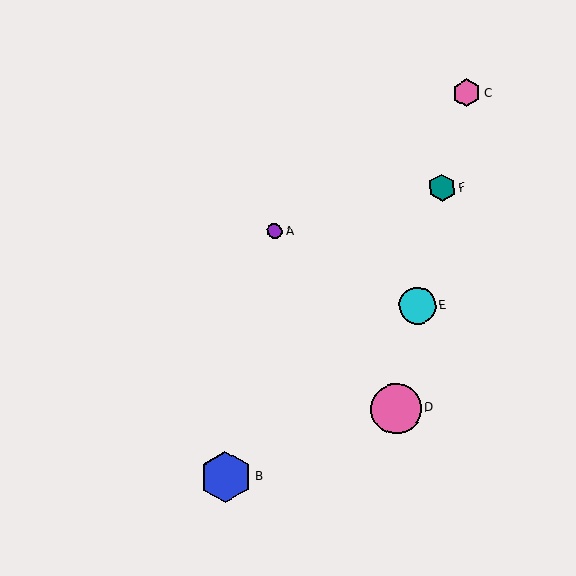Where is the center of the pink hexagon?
The center of the pink hexagon is at (467, 93).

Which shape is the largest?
The blue hexagon (labeled B) is the largest.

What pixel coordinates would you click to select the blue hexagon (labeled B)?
Click at (226, 477) to select the blue hexagon B.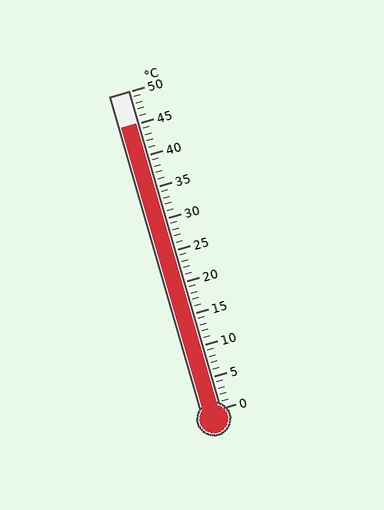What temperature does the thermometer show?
The thermometer shows approximately 45°C.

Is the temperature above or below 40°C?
The temperature is above 40°C.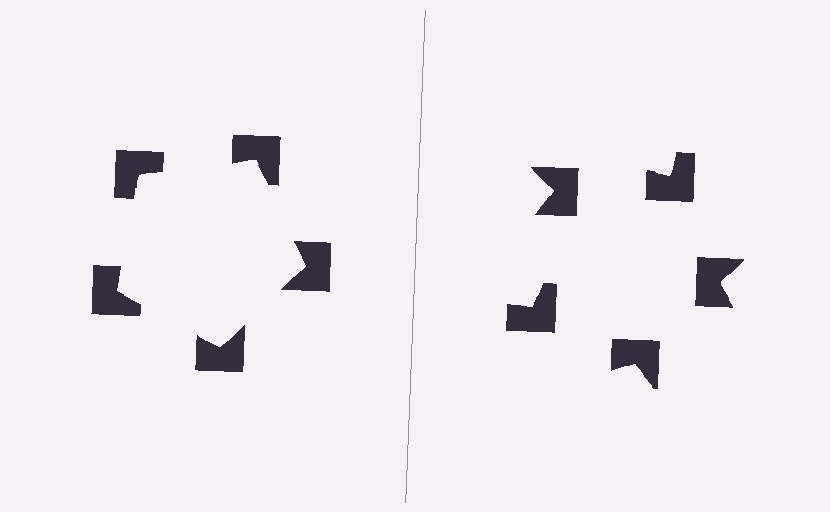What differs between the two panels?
The notched squares are positioned identically on both sides; only the wedge orientations differ. On the left they align to a pentagon; on the right they are misaligned.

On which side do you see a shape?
An illusory pentagon appears on the left side. On the right side the wedge cuts are rotated, so no coherent shape forms.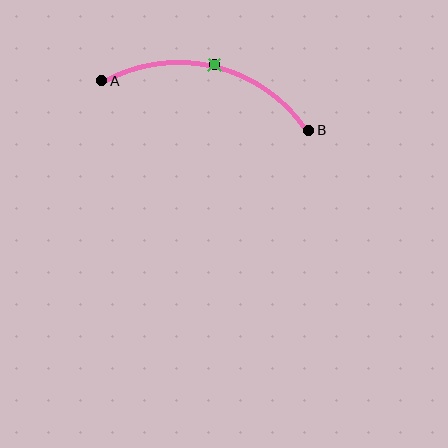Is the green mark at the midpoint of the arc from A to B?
Yes. The green mark lies on the arc at equal arc-length from both A and B — it is the arc midpoint.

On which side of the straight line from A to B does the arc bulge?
The arc bulges above the straight line connecting A and B.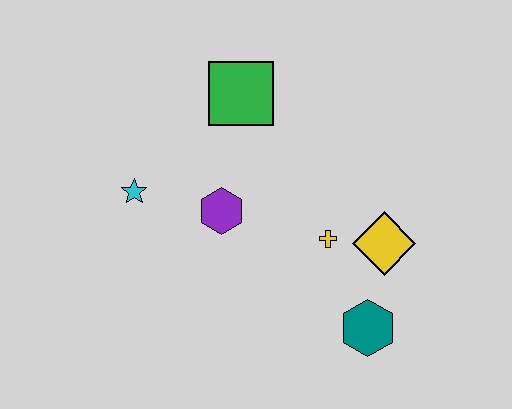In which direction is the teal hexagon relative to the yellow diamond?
The teal hexagon is below the yellow diamond.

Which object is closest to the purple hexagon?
The cyan star is closest to the purple hexagon.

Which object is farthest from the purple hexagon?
The teal hexagon is farthest from the purple hexagon.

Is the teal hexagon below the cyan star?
Yes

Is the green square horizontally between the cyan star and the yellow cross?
Yes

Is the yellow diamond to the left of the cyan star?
No